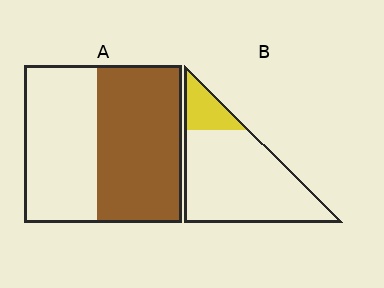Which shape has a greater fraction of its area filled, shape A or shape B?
Shape A.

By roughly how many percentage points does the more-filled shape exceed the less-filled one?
By roughly 35 percentage points (A over B).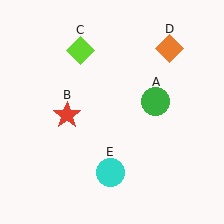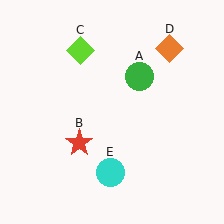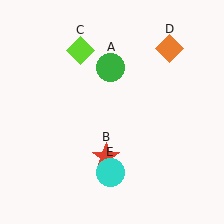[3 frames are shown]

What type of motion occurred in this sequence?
The green circle (object A), red star (object B) rotated counterclockwise around the center of the scene.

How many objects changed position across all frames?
2 objects changed position: green circle (object A), red star (object B).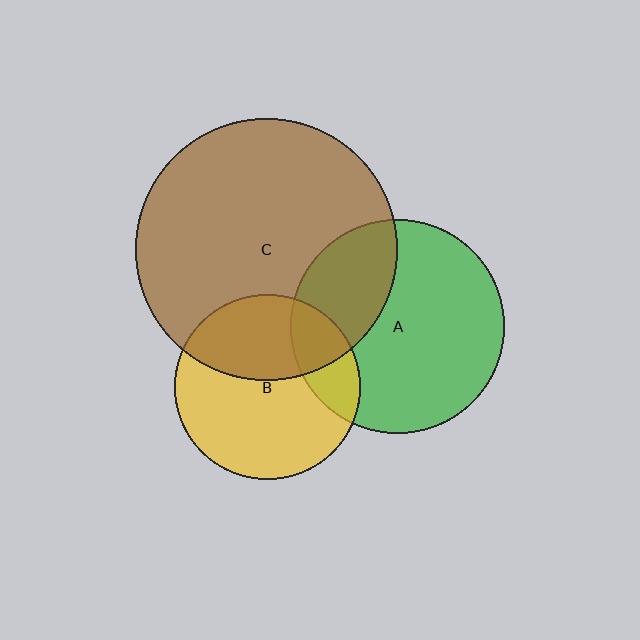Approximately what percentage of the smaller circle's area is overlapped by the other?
Approximately 30%.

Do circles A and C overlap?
Yes.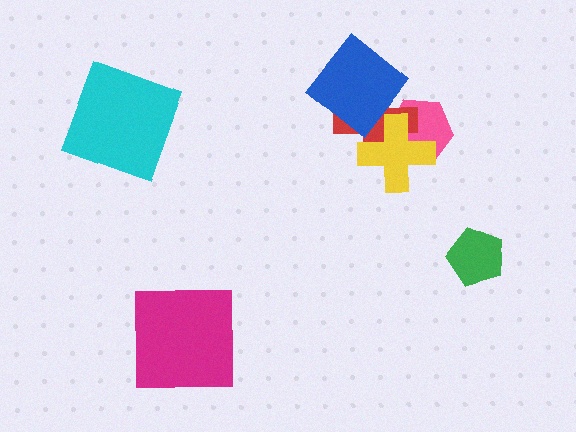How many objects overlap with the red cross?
3 objects overlap with the red cross.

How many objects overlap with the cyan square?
0 objects overlap with the cyan square.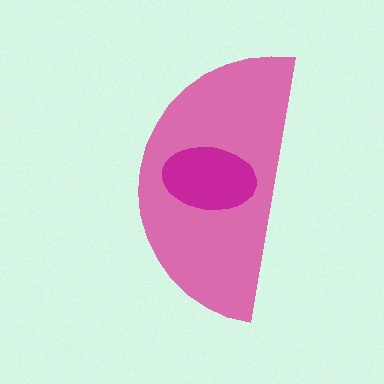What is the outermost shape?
The pink semicircle.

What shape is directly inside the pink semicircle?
The magenta ellipse.